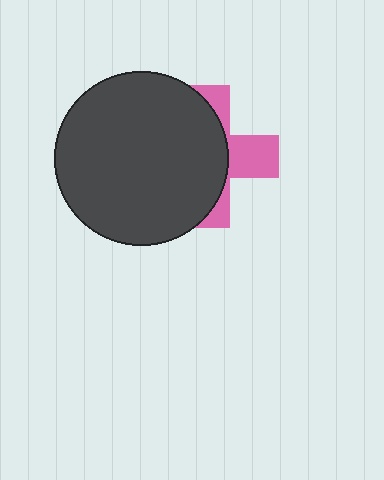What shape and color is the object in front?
The object in front is a dark gray circle.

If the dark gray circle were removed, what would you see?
You would see the complete pink cross.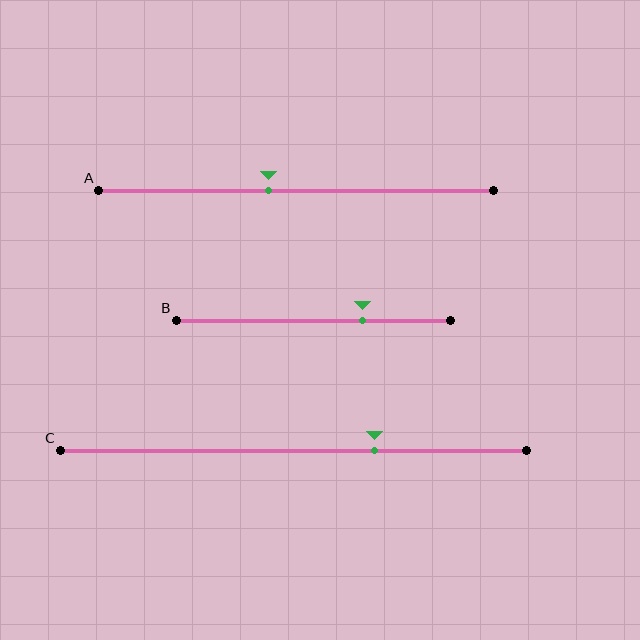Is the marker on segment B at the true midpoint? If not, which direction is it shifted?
No, the marker on segment B is shifted to the right by about 18% of the segment length.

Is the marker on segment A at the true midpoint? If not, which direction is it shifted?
No, the marker on segment A is shifted to the left by about 7% of the segment length.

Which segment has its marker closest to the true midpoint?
Segment A has its marker closest to the true midpoint.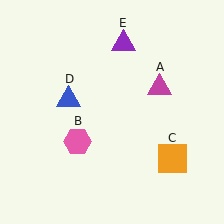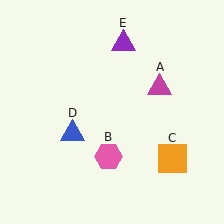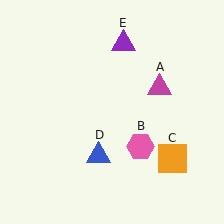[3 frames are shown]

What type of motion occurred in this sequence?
The pink hexagon (object B), blue triangle (object D) rotated counterclockwise around the center of the scene.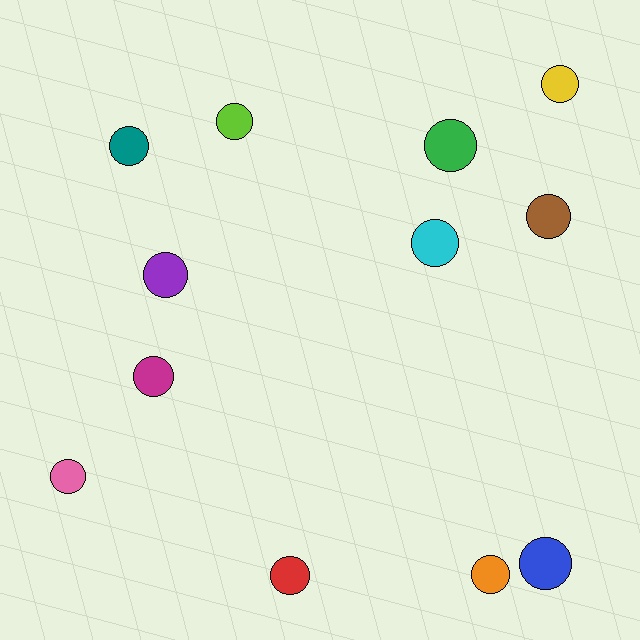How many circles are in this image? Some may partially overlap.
There are 12 circles.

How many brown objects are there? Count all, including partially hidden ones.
There is 1 brown object.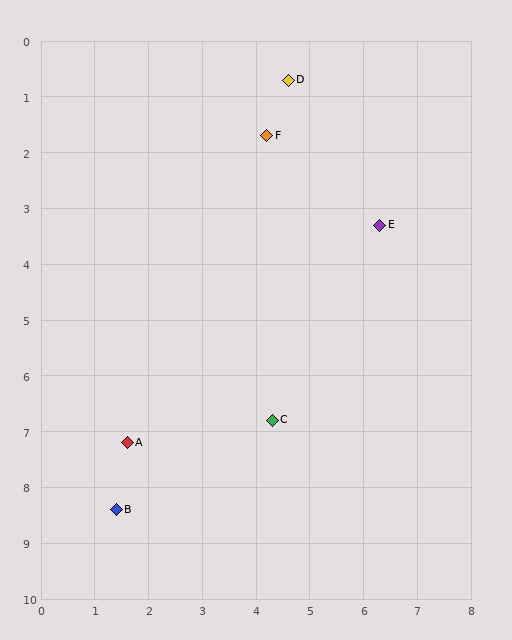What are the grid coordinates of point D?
Point D is at approximately (4.6, 0.7).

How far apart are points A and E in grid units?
Points A and E are about 6.1 grid units apart.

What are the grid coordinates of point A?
Point A is at approximately (1.6, 7.2).